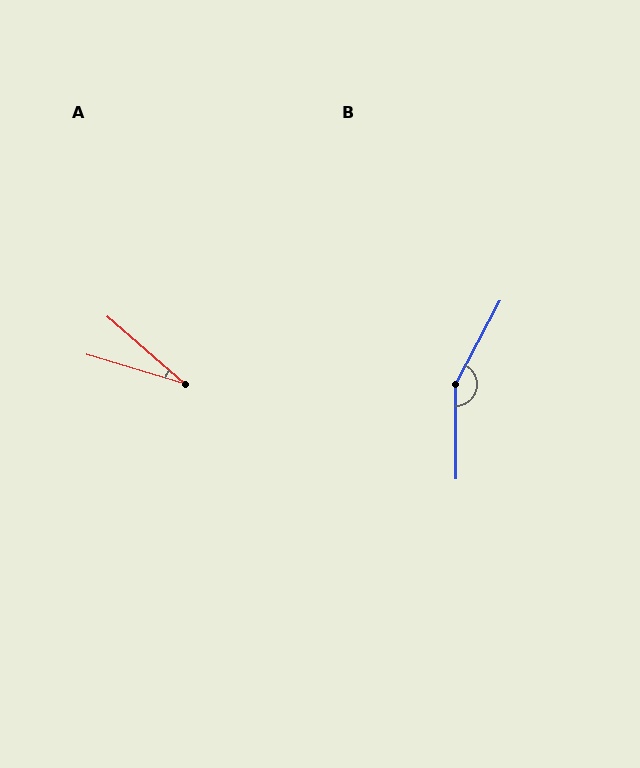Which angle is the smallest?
A, at approximately 24 degrees.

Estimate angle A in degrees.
Approximately 24 degrees.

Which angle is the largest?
B, at approximately 152 degrees.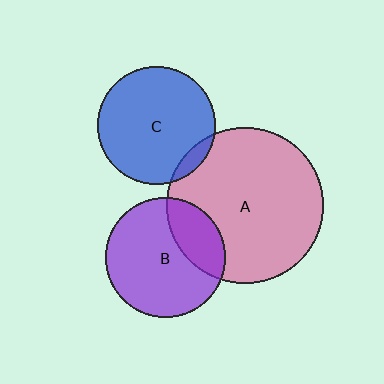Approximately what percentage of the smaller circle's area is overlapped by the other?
Approximately 10%.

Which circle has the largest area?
Circle A (pink).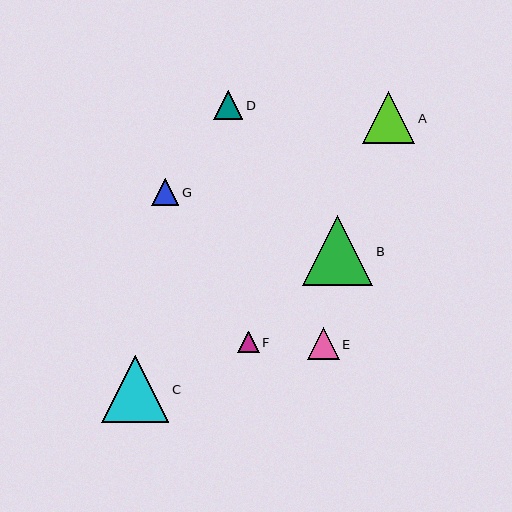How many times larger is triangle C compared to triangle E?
Triangle C is approximately 2.1 times the size of triangle E.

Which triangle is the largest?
Triangle B is the largest with a size of approximately 70 pixels.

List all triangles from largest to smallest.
From largest to smallest: B, C, A, E, D, G, F.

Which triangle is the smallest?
Triangle F is the smallest with a size of approximately 21 pixels.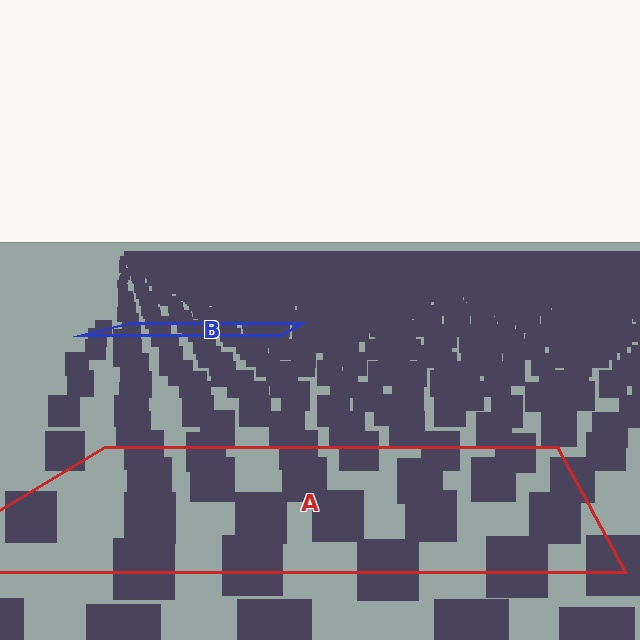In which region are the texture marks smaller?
The texture marks are smaller in region B, because it is farther away.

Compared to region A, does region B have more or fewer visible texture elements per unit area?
Region B has more texture elements per unit area — they are packed more densely because it is farther away.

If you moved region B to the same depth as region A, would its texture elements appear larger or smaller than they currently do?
They would appear larger. At a closer depth, the same texture elements are projected at a bigger on-screen size.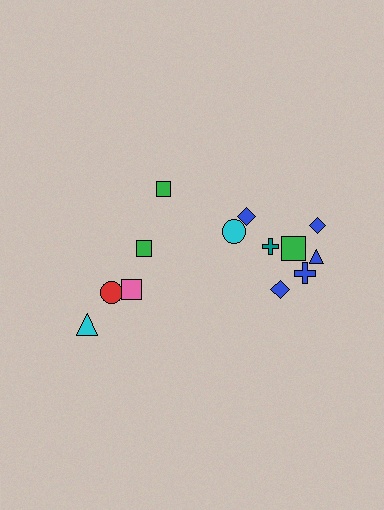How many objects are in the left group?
There are 5 objects.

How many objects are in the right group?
There are 8 objects.